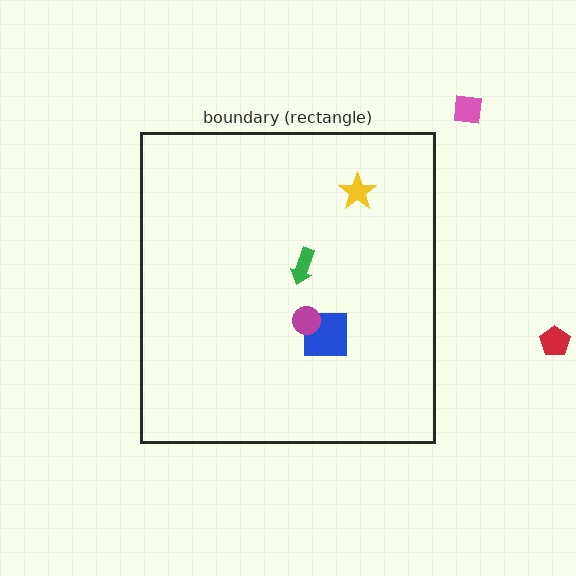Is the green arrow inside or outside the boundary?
Inside.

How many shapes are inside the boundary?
4 inside, 2 outside.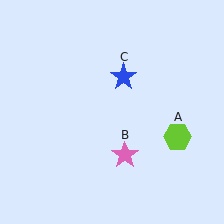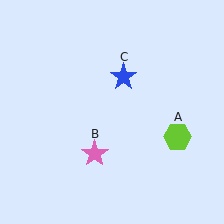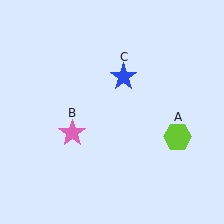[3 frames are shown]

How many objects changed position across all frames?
1 object changed position: pink star (object B).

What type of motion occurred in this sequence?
The pink star (object B) rotated clockwise around the center of the scene.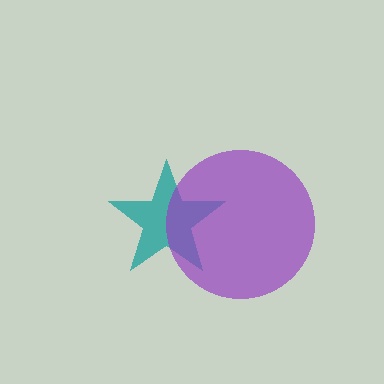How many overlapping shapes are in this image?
There are 2 overlapping shapes in the image.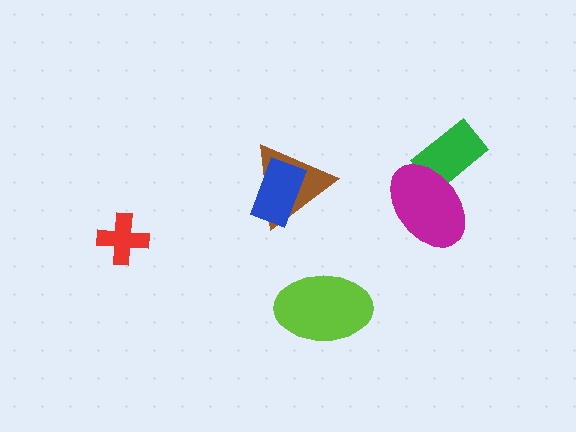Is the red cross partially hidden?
No, no other shape covers it.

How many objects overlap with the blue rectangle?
1 object overlaps with the blue rectangle.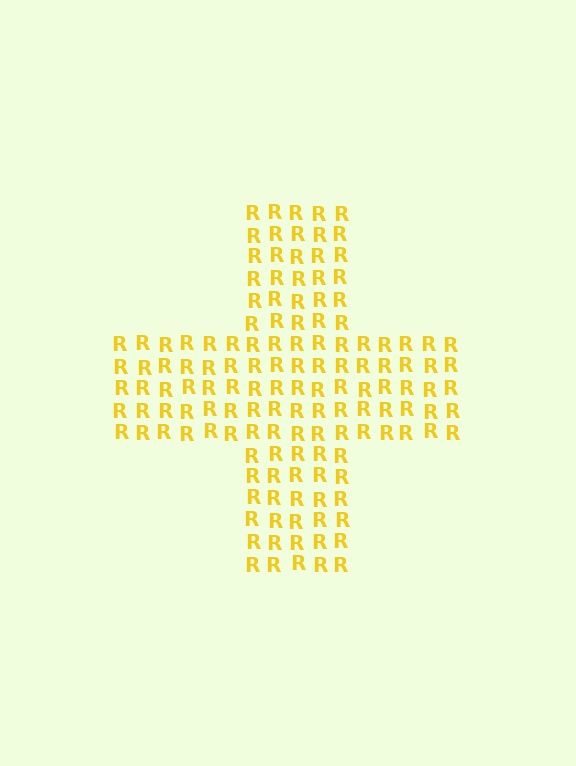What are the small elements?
The small elements are letter R's.